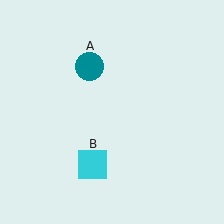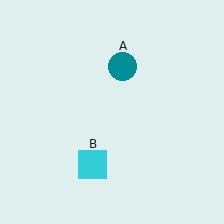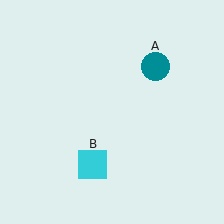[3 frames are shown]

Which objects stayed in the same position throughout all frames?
Cyan square (object B) remained stationary.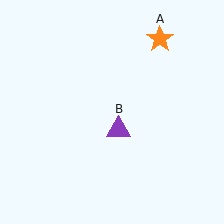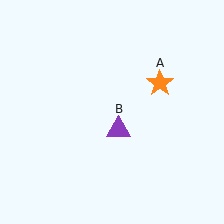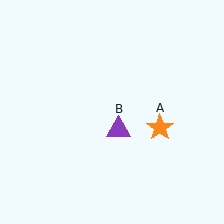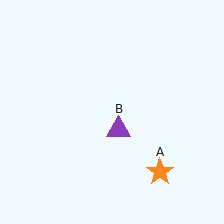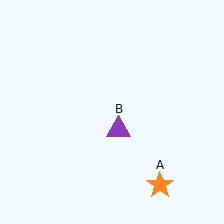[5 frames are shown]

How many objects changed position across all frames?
1 object changed position: orange star (object A).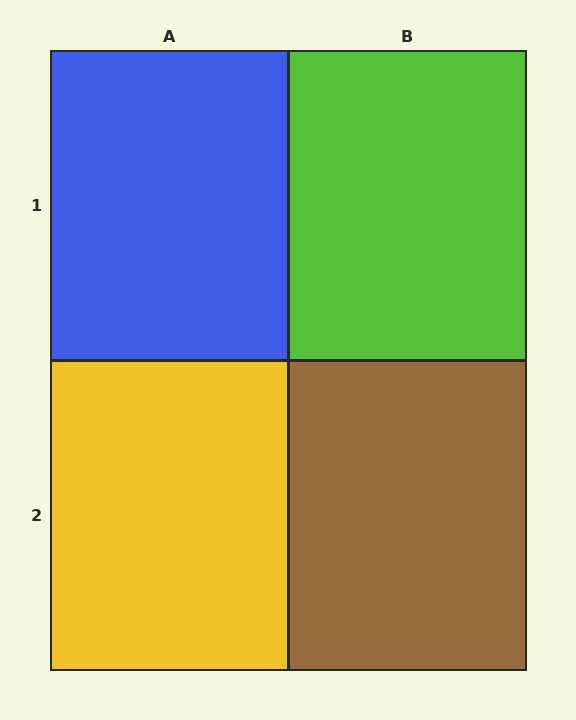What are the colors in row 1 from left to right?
Blue, lime.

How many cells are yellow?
1 cell is yellow.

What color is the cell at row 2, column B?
Brown.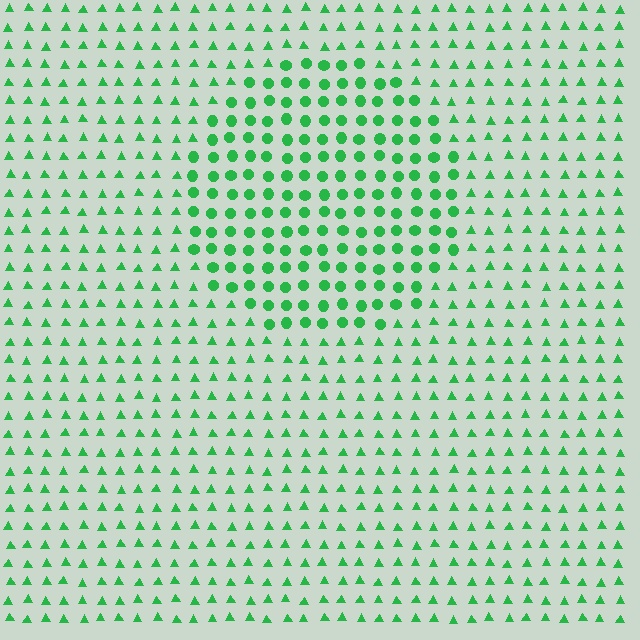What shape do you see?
I see a circle.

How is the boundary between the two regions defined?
The boundary is defined by a change in element shape: circles inside vs. triangles outside. All elements share the same color and spacing.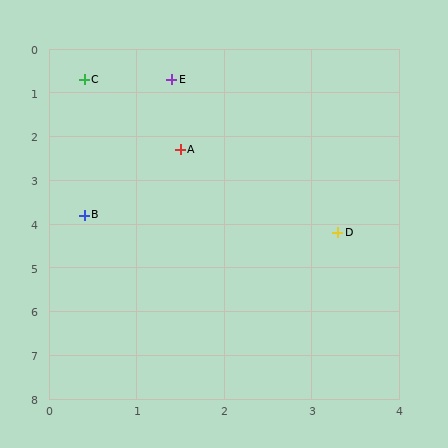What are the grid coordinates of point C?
Point C is at approximately (0.4, 0.7).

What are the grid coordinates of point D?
Point D is at approximately (3.3, 4.2).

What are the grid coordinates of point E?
Point E is at approximately (1.4, 0.7).